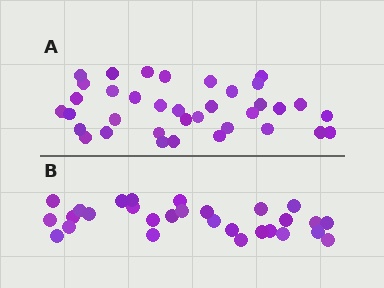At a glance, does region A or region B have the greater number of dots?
Region A (the top region) has more dots.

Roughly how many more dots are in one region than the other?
Region A has roughly 8 or so more dots than region B.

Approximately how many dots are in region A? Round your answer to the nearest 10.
About 40 dots. (The exact count is 36, which rounds to 40.)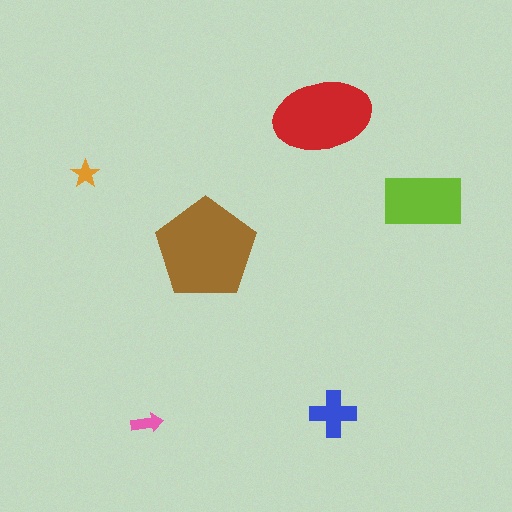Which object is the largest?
The brown pentagon.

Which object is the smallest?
The orange star.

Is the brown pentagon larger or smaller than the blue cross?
Larger.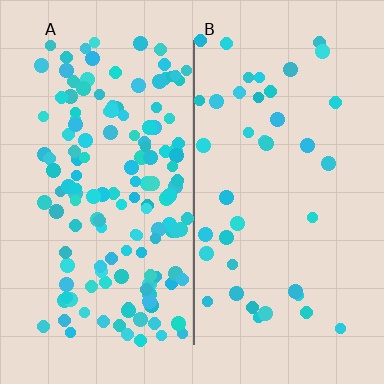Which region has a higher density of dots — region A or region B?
A (the left).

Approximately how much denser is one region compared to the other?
Approximately 3.6× — region A over region B.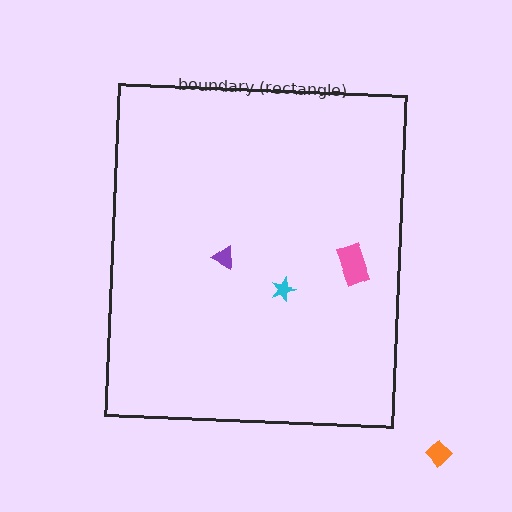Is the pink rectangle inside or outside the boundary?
Inside.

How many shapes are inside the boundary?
3 inside, 1 outside.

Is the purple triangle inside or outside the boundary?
Inside.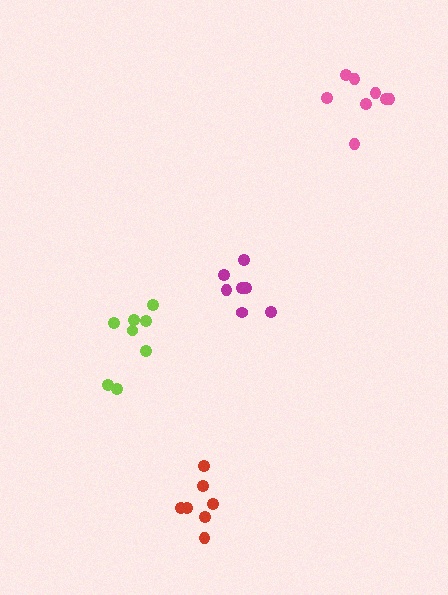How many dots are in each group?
Group 1: 8 dots, Group 2: 8 dots, Group 3: 8 dots, Group 4: 7 dots (31 total).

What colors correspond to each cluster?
The clusters are colored: pink, magenta, lime, red.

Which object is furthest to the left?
The lime cluster is leftmost.